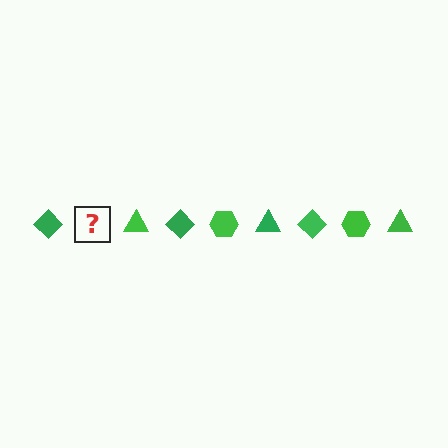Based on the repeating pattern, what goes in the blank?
The blank should be a green hexagon.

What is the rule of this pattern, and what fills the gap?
The rule is that the pattern cycles through diamond, hexagon, triangle shapes in green. The gap should be filled with a green hexagon.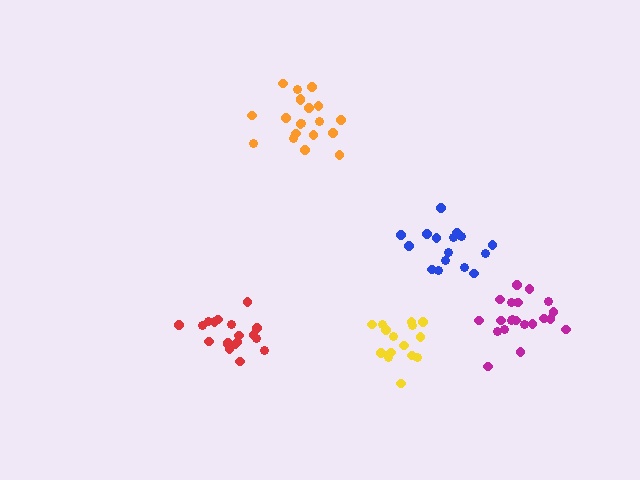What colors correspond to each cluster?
The clusters are colored: yellow, blue, magenta, orange, red.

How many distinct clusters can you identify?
There are 5 distinct clusters.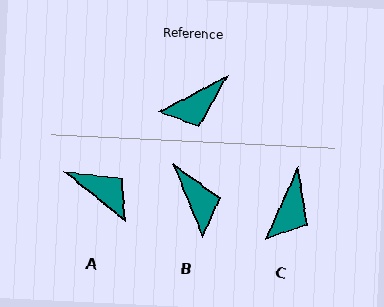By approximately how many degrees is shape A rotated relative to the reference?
Approximately 114 degrees counter-clockwise.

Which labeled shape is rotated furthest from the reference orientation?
A, about 114 degrees away.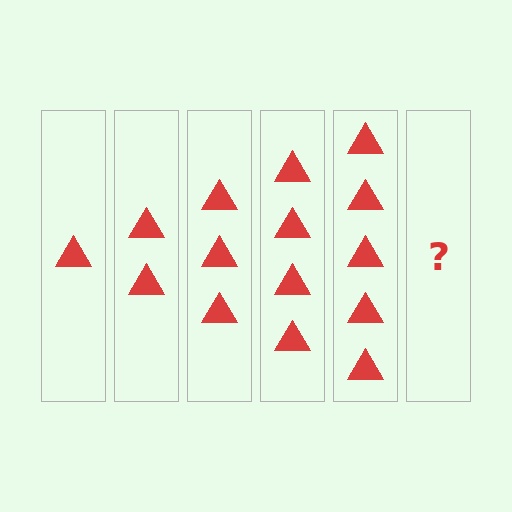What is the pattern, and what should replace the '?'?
The pattern is that each step adds one more triangle. The '?' should be 6 triangles.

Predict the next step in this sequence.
The next step is 6 triangles.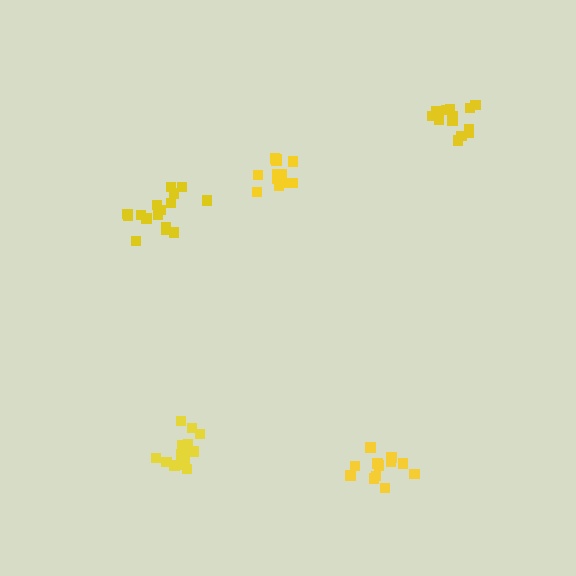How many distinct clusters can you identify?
There are 5 distinct clusters.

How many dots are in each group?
Group 1: 12 dots, Group 2: 13 dots, Group 3: 16 dots, Group 4: 16 dots, Group 5: 12 dots (69 total).